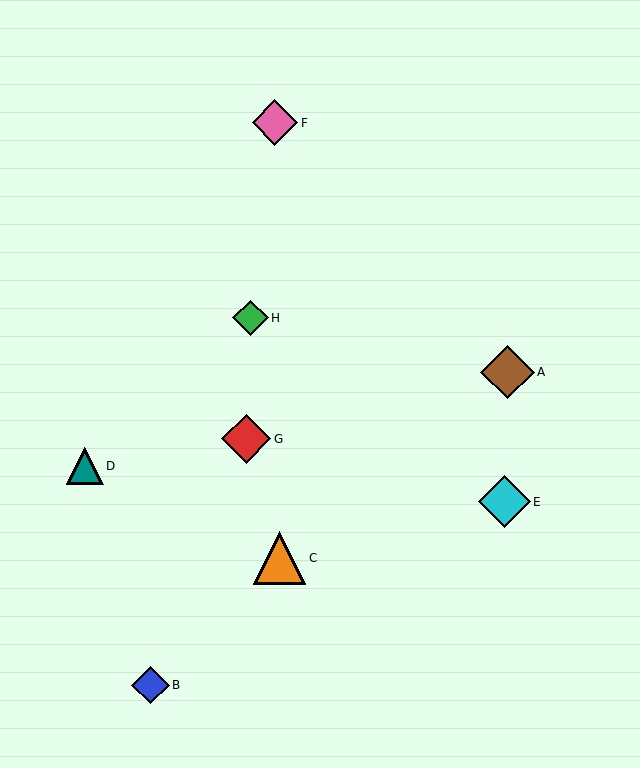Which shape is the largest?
The brown diamond (labeled A) is the largest.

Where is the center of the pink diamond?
The center of the pink diamond is at (275, 123).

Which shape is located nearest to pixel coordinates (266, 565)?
The orange triangle (labeled C) at (279, 558) is nearest to that location.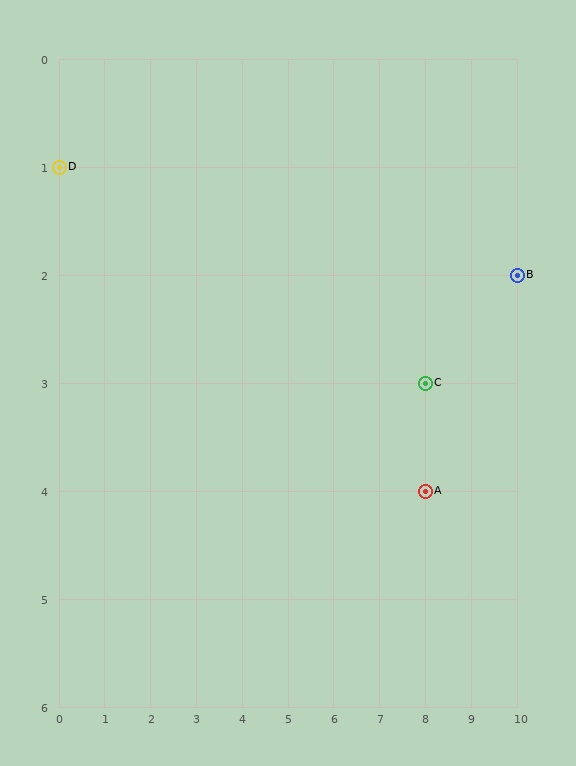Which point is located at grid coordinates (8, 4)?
Point A is at (8, 4).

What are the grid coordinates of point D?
Point D is at grid coordinates (0, 1).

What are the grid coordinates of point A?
Point A is at grid coordinates (8, 4).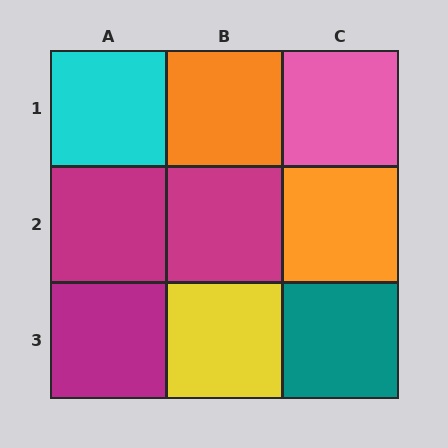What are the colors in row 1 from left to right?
Cyan, orange, pink.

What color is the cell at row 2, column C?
Orange.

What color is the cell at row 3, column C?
Teal.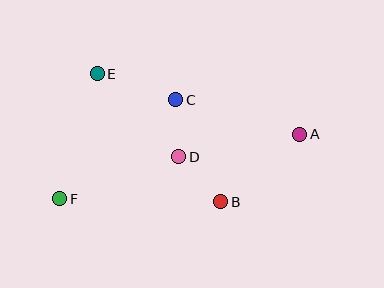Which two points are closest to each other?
Points C and D are closest to each other.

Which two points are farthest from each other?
Points A and F are farthest from each other.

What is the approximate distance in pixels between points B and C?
The distance between B and C is approximately 111 pixels.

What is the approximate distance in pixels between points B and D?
The distance between B and D is approximately 61 pixels.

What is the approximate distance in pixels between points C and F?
The distance between C and F is approximately 152 pixels.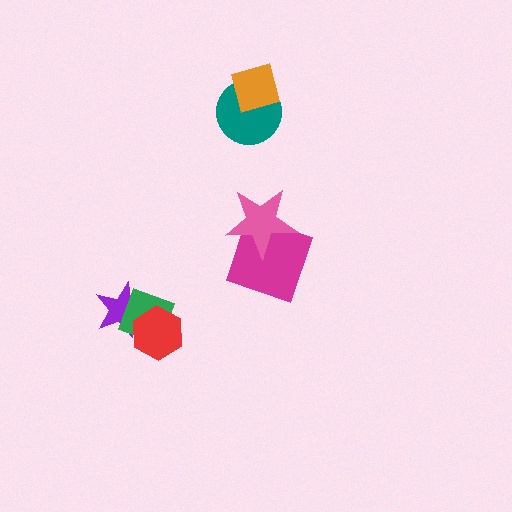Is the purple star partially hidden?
Yes, it is partially covered by another shape.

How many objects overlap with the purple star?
2 objects overlap with the purple star.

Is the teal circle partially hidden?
Yes, it is partially covered by another shape.